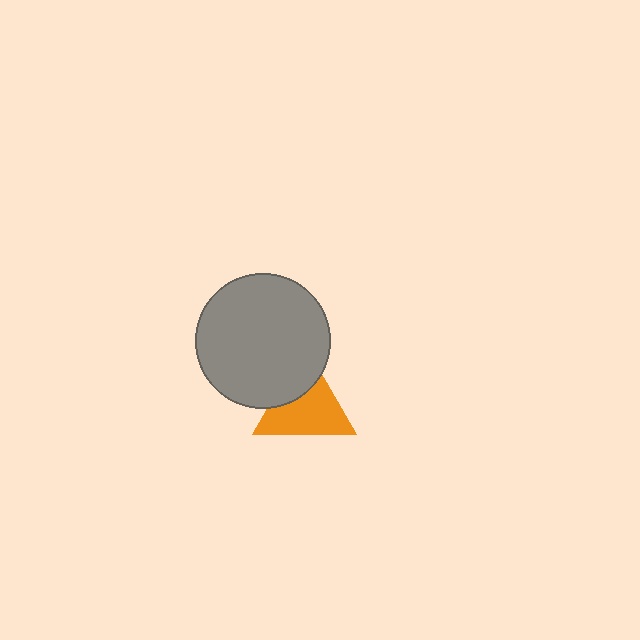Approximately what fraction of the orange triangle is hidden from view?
Roughly 31% of the orange triangle is hidden behind the gray circle.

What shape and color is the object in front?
The object in front is a gray circle.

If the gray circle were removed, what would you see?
You would see the complete orange triangle.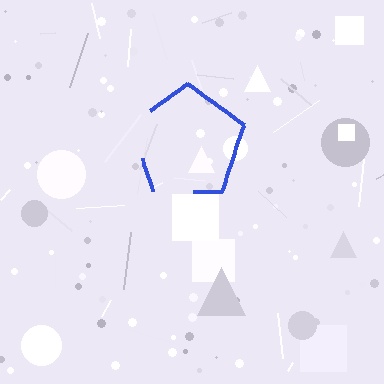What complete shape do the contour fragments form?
The contour fragments form a pentagon.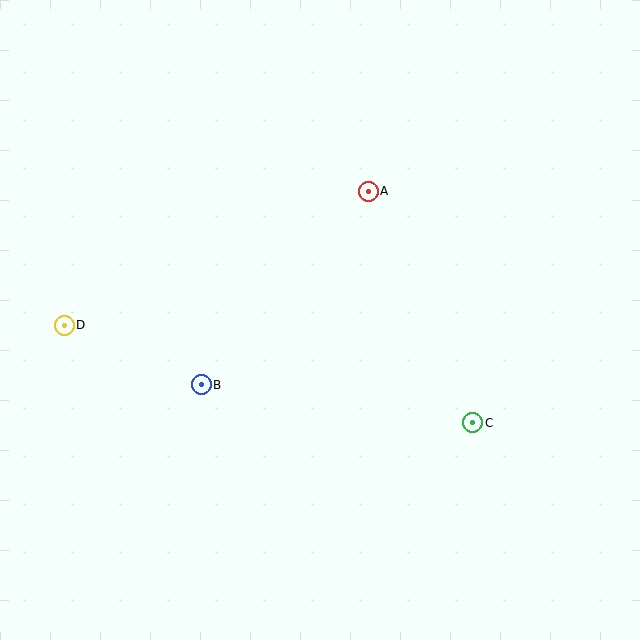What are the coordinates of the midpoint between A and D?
The midpoint between A and D is at (216, 258).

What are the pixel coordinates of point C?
Point C is at (473, 423).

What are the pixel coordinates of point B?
Point B is at (201, 385).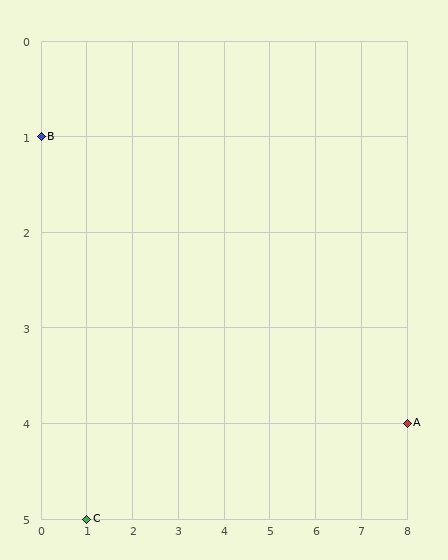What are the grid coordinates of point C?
Point C is at grid coordinates (1, 5).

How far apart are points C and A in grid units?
Points C and A are 7 columns and 1 row apart (about 7.1 grid units diagonally).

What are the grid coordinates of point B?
Point B is at grid coordinates (0, 1).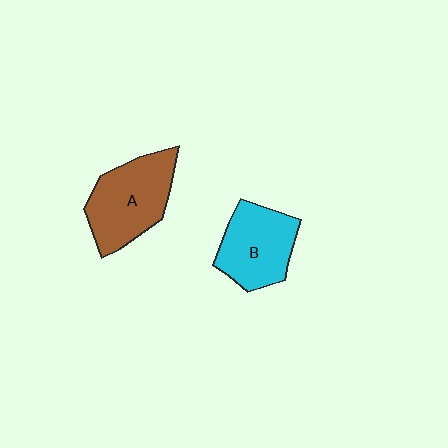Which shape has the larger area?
Shape A (brown).